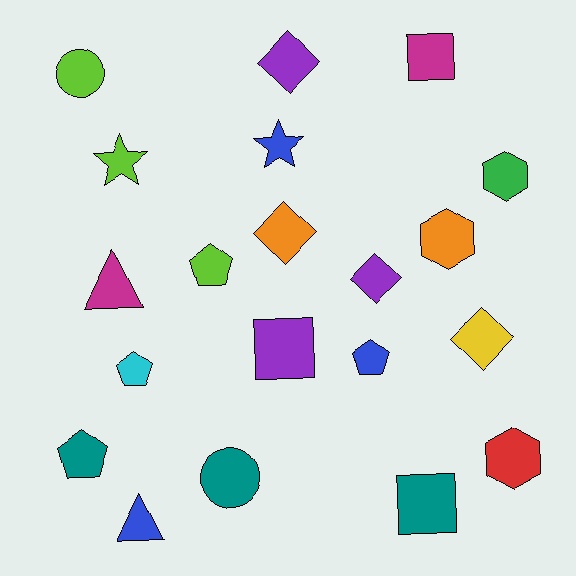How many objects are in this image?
There are 20 objects.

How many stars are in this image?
There are 2 stars.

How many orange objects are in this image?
There are 2 orange objects.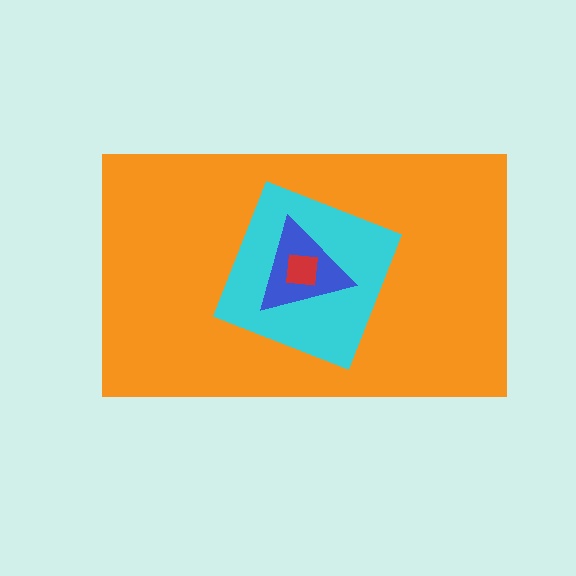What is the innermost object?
The red square.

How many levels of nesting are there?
4.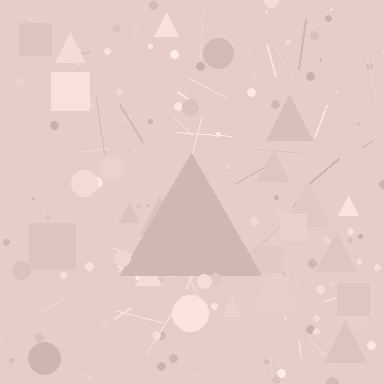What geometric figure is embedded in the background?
A triangle is embedded in the background.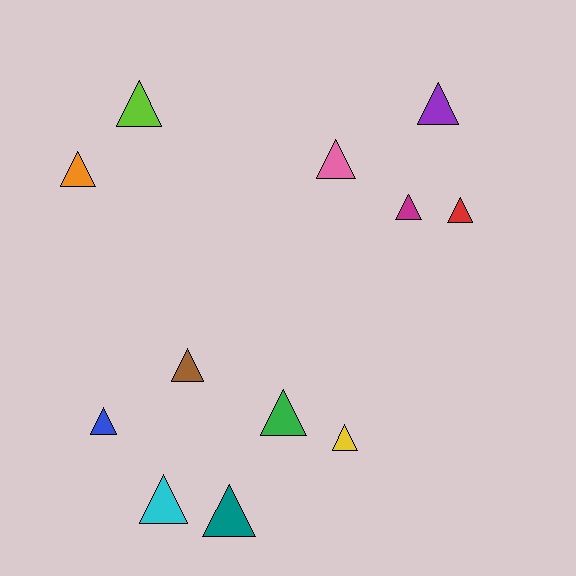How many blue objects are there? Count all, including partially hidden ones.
There is 1 blue object.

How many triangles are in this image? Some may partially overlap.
There are 12 triangles.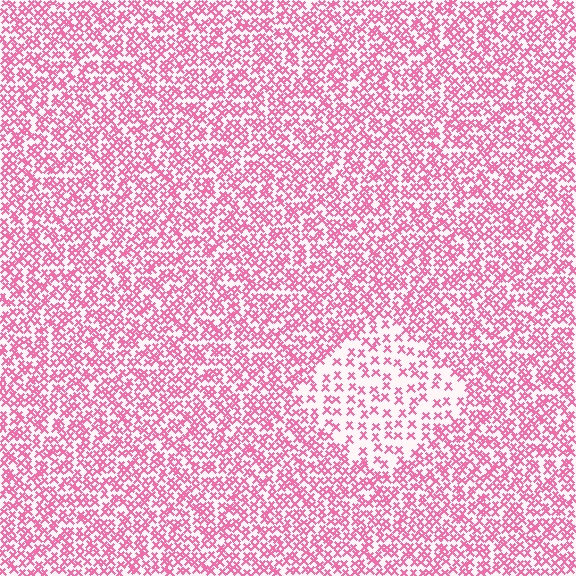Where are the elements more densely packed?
The elements are more densely packed outside the diamond boundary.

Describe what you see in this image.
The image contains small pink elements arranged at two different densities. A diamond-shaped region is visible where the elements are less densely packed than the surrounding area.